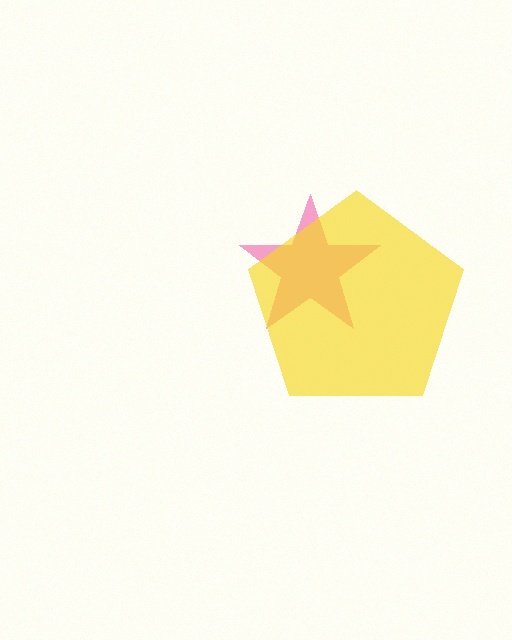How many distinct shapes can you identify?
There are 2 distinct shapes: a pink star, a yellow pentagon.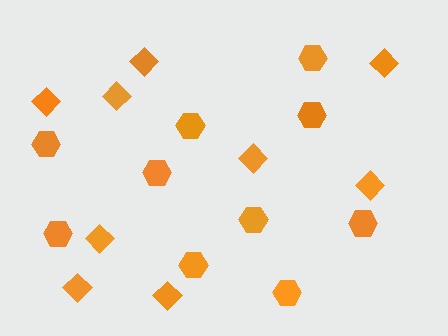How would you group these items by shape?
There are 2 groups: one group of hexagons (10) and one group of diamonds (9).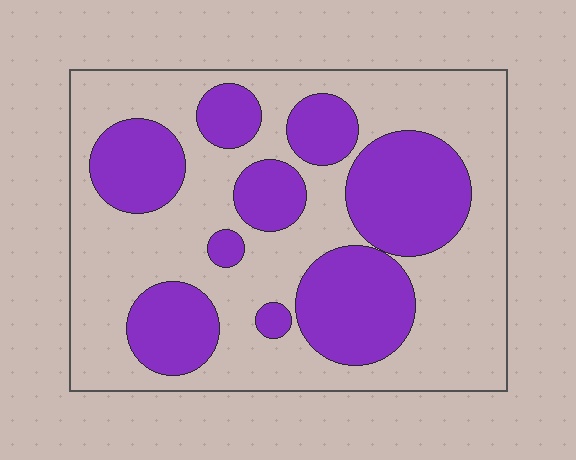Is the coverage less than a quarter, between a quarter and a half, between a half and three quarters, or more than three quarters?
Between a quarter and a half.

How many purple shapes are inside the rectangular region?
9.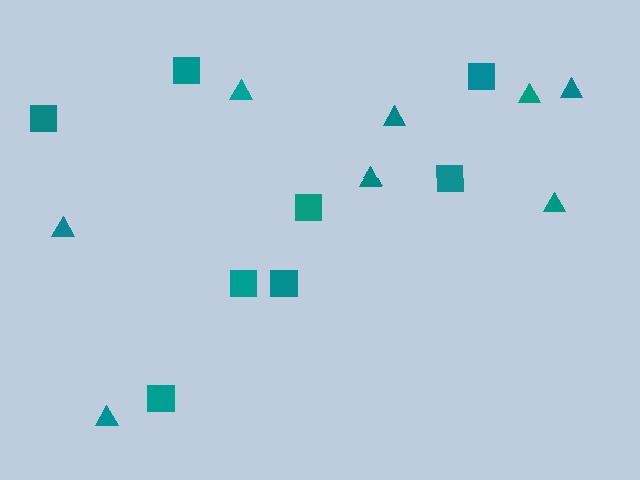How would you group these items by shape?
There are 2 groups: one group of squares (8) and one group of triangles (8).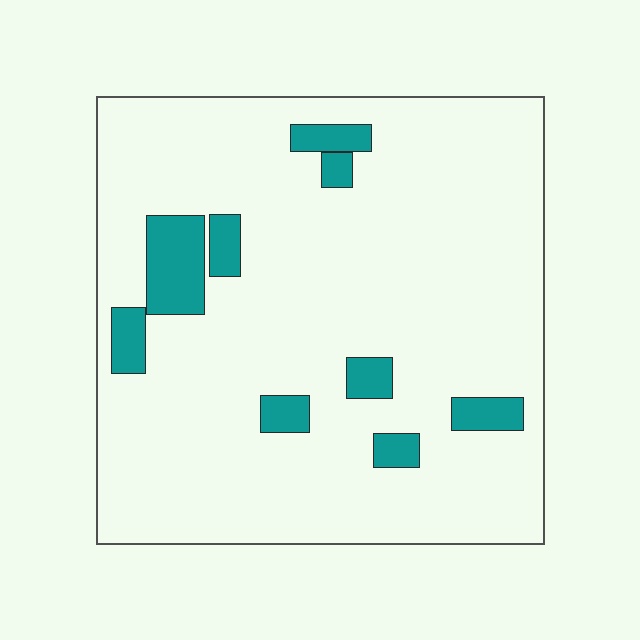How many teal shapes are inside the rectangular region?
9.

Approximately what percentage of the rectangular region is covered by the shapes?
Approximately 10%.